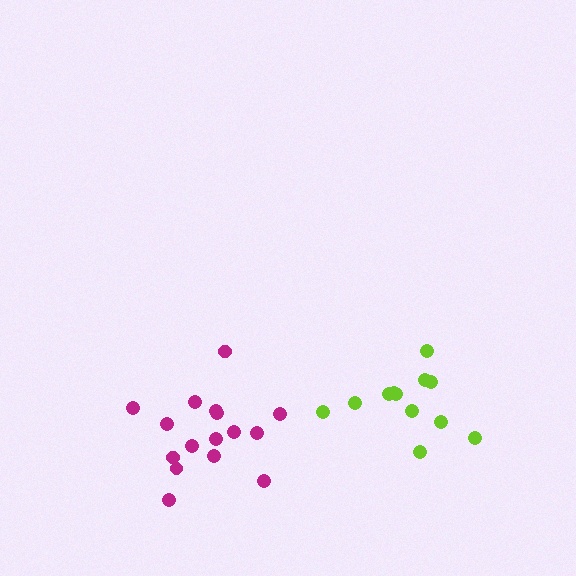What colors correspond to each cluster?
The clusters are colored: magenta, lime.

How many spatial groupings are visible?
There are 2 spatial groupings.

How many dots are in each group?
Group 1: 16 dots, Group 2: 12 dots (28 total).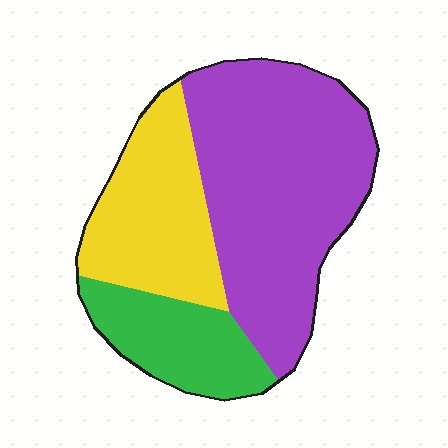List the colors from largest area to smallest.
From largest to smallest: purple, yellow, green.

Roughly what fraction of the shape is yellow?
Yellow takes up about one quarter (1/4) of the shape.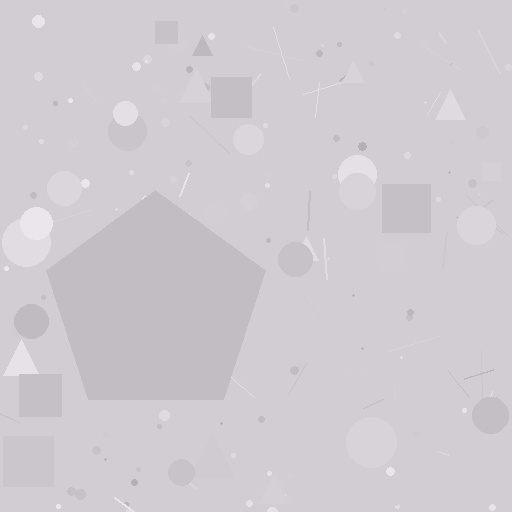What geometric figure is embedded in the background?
A pentagon is embedded in the background.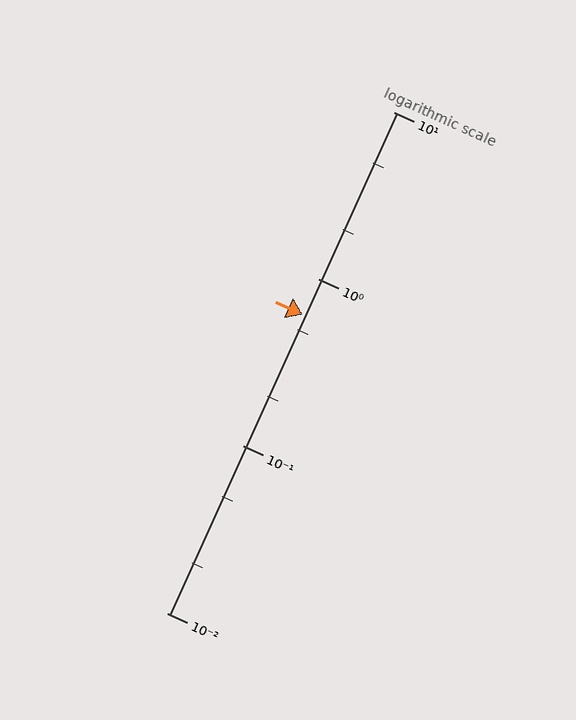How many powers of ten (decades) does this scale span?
The scale spans 3 decades, from 0.01 to 10.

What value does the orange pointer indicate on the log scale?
The pointer indicates approximately 0.61.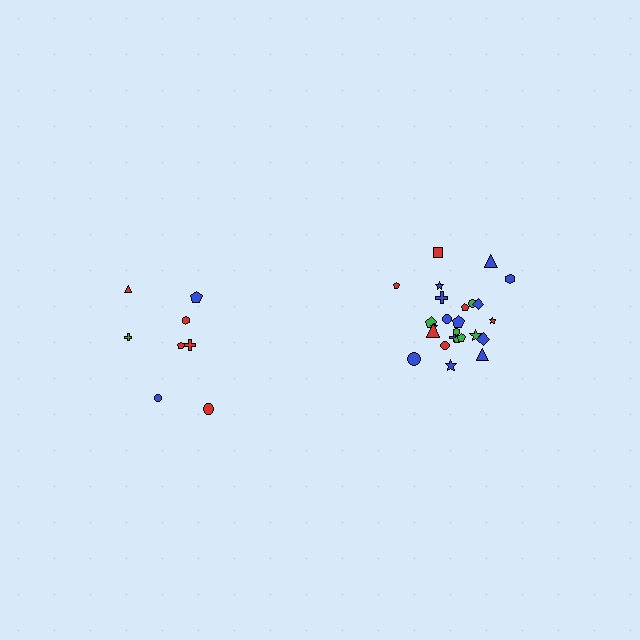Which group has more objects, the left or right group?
The right group.